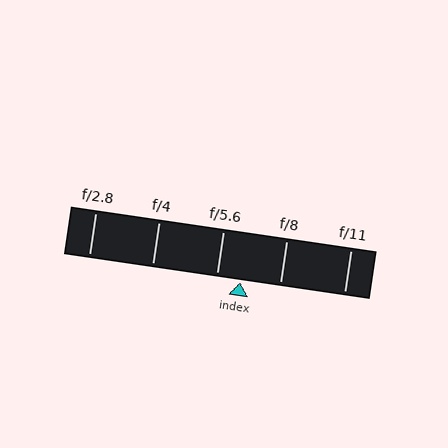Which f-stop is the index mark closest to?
The index mark is closest to f/5.6.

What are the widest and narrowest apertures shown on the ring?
The widest aperture shown is f/2.8 and the narrowest is f/11.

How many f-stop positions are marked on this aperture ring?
There are 5 f-stop positions marked.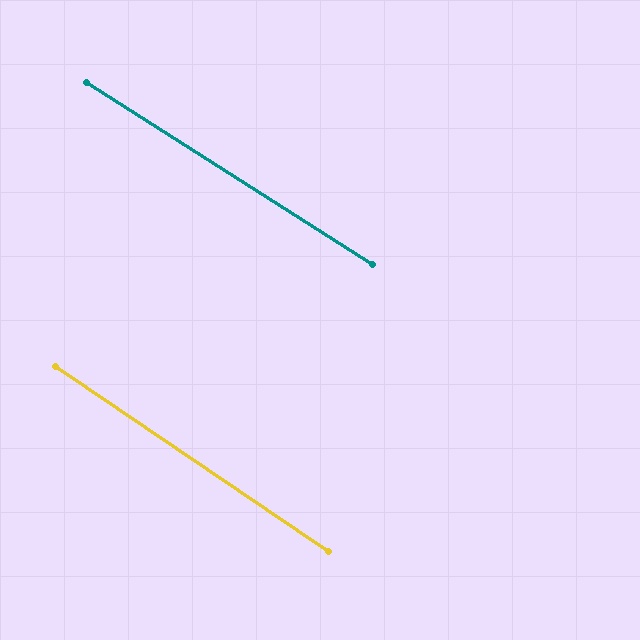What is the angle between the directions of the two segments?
Approximately 2 degrees.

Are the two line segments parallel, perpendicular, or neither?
Parallel — their directions differ by only 1.7°.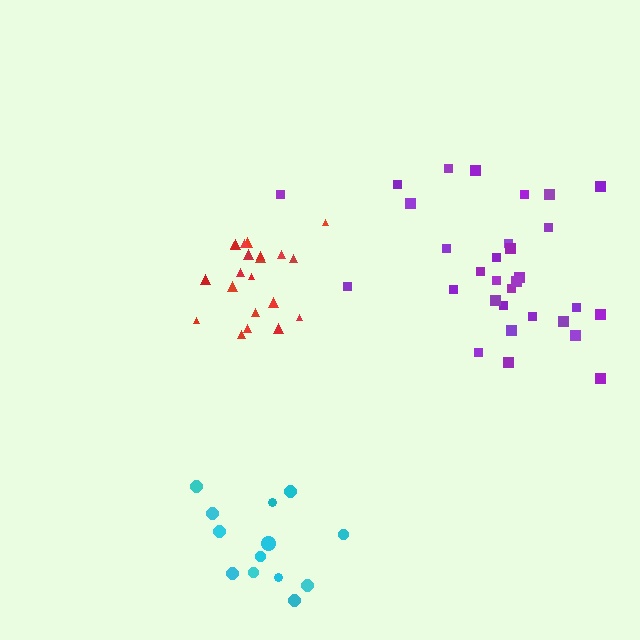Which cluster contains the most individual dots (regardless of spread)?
Purple (31).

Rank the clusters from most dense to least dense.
red, purple, cyan.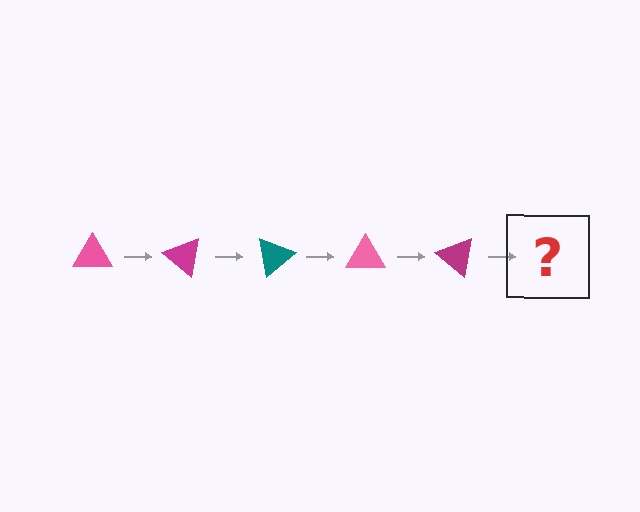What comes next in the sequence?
The next element should be a teal triangle, rotated 200 degrees from the start.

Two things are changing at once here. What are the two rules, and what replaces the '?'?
The two rules are that it rotates 40 degrees each step and the color cycles through pink, magenta, and teal. The '?' should be a teal triangle, rotated 200 degrees from the start.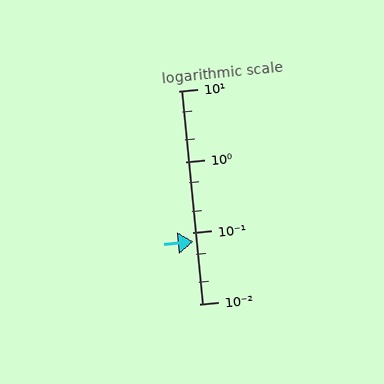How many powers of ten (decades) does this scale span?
The scale spans 3 decades, from 0.01 to 10.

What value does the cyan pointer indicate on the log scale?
The pointer indicates approximately 0.075.